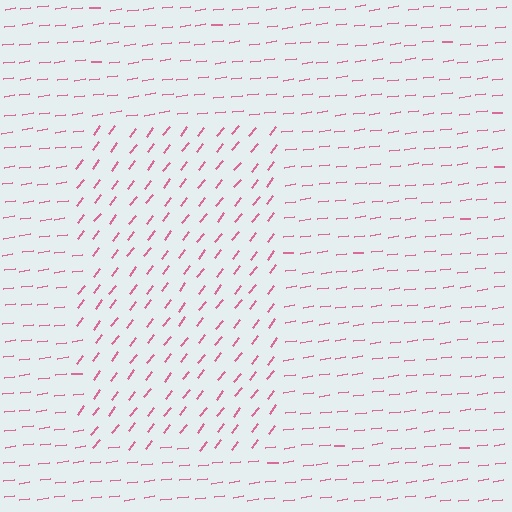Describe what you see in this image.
The image is filled with small pink line segments. A rectangle region in the image has lines oriented differently from the surrounding lines, creating a visible texture boundary.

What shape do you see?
I see a rectangle.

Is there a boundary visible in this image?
Yes, there is a texture boundary formed by a change in line orientation.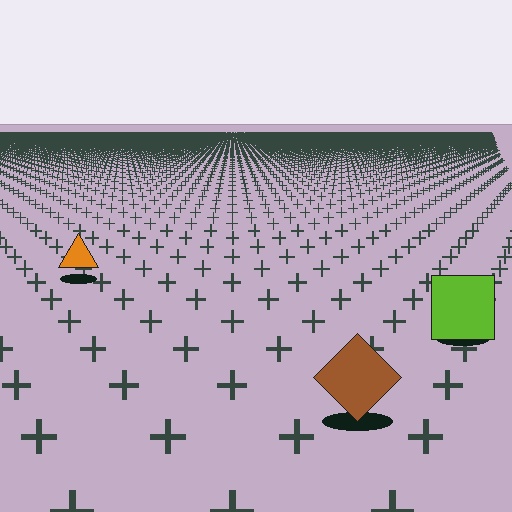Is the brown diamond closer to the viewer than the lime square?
Yes. The brown diamond is closer — you can tell from the texture gradient: the ground texture is coarser near it.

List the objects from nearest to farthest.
From nearest to farthest: the brown diamond, the lime square, the orange triangle.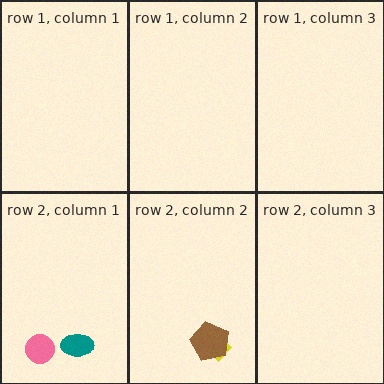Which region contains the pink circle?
The row 2, column 1 region.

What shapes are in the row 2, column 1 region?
The pink circle, the teal ellipse.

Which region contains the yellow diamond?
The row 2, column 2 region.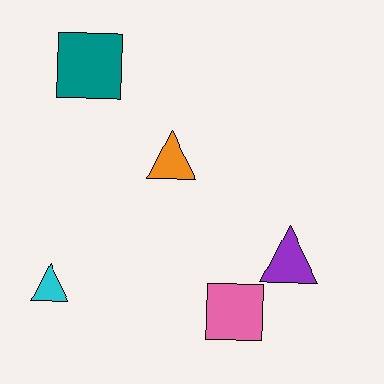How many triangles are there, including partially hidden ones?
There are 3 triangles.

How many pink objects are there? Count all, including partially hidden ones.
There is 1 pink object.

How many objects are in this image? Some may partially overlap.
There are 5 objects.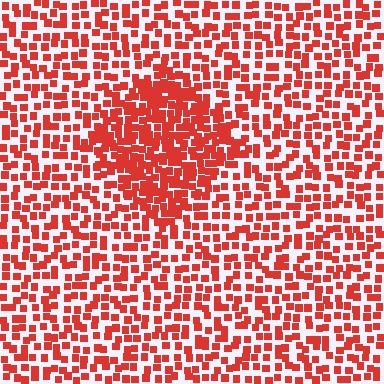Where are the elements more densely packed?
The elements are more densely packed inside the diamond boundary.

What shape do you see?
I see a diamond.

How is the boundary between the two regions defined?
The boundary is defined by a change in element density (approximately 1.9x ratio). All elements are the same color, size, and shape.